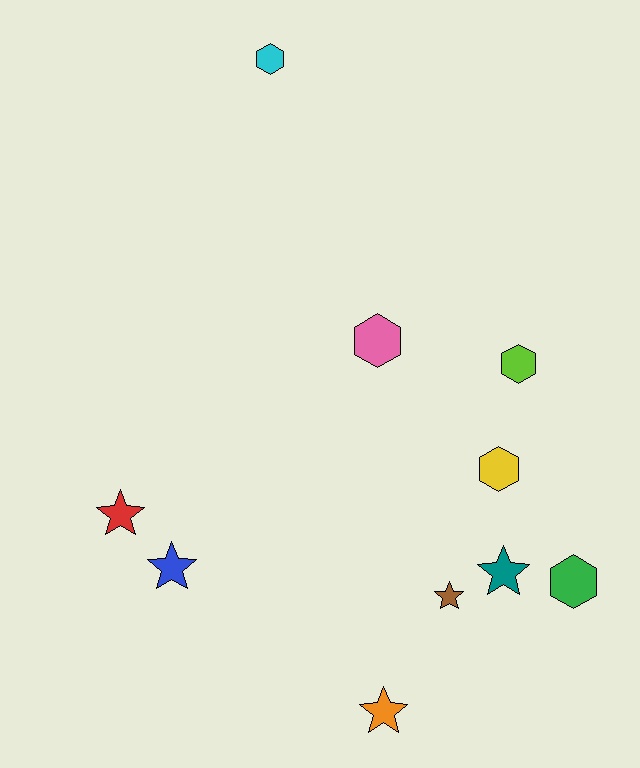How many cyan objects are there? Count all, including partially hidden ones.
There is 1 cyan object.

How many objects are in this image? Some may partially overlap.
There are 10 objects.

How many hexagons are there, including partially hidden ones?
There are 5 hexagons.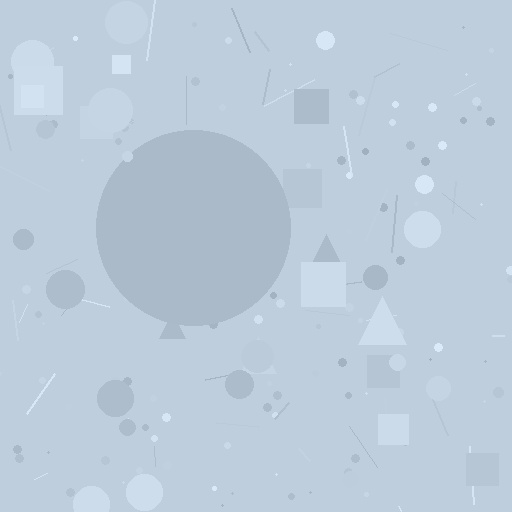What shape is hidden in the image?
A circle is hidden in the image.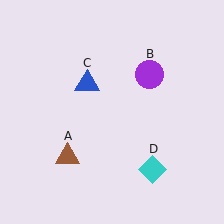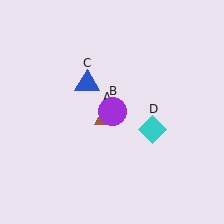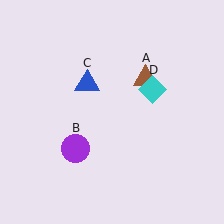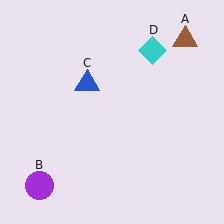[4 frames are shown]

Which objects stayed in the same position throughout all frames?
Blue triangle (object C) remained stationary.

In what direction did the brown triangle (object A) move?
The brown triangle (object A) moved up and to the right.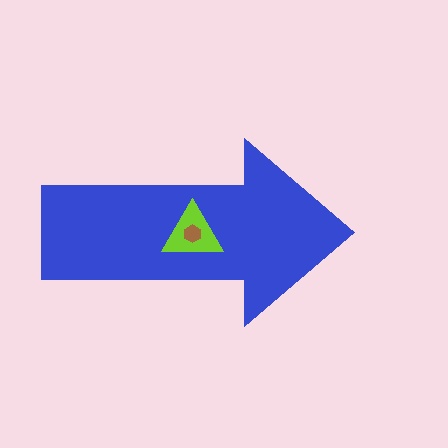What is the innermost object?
The brown hexagon.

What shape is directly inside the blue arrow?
The lime triangle.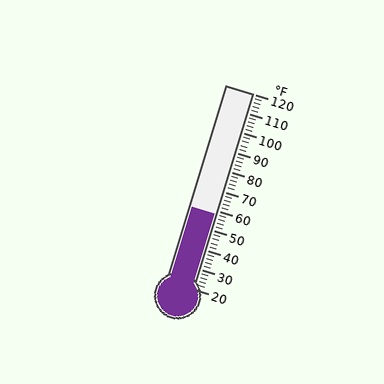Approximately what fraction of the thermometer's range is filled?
The thermometer is filled to approximately 40% of its range.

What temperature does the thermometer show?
The thermometer shows approximately 58°F.